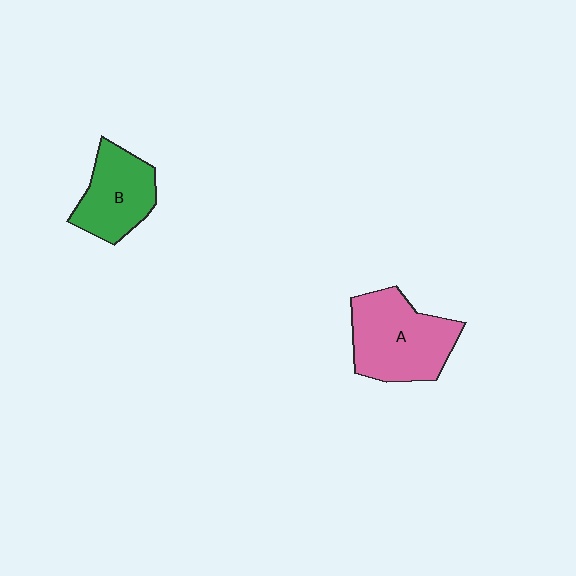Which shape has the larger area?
Shape A (pink).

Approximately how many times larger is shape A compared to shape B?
Approximately 1.3 times.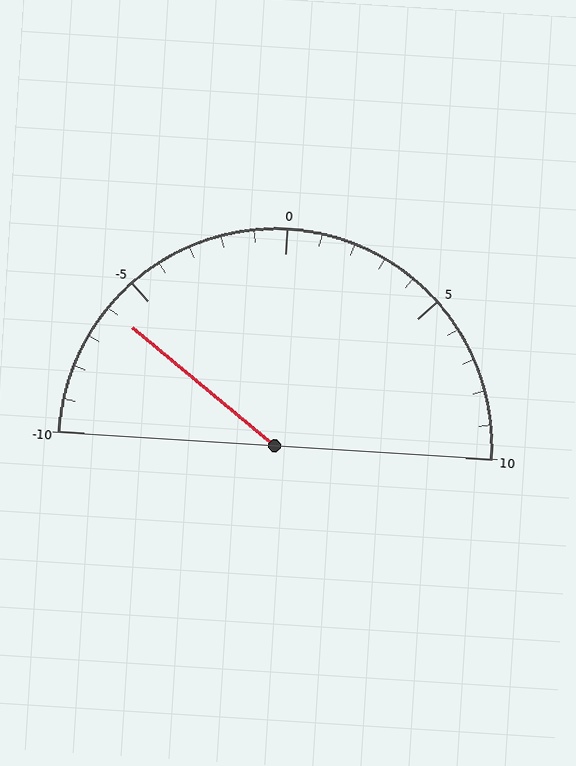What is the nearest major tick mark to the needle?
The nearest major tick mark is -5.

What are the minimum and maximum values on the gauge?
The gauge ranges from -10 to 10.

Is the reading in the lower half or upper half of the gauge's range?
The reading is in the lower half of the range (-10 to 10).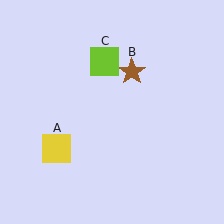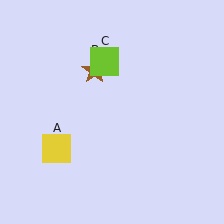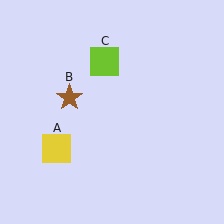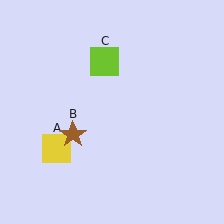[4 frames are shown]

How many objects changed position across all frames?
1 object changed position: brown star (object B).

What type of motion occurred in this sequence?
The brown star (object B) rotated counterclockwise around the center of the scene.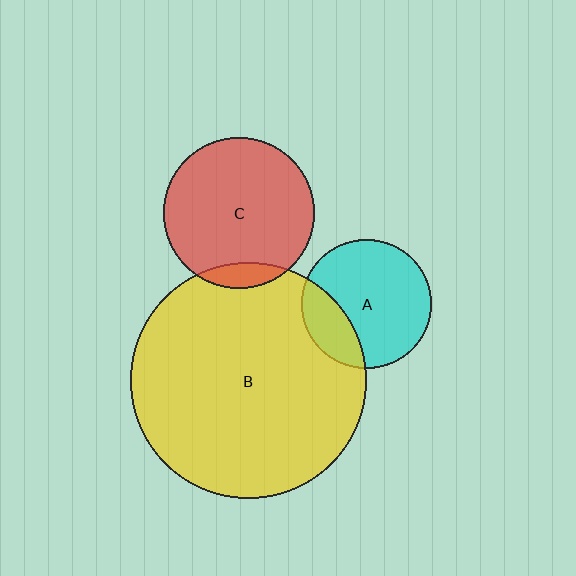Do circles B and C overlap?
Yes.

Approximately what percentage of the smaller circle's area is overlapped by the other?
Approximately 10%.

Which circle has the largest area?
Circle B (yellow).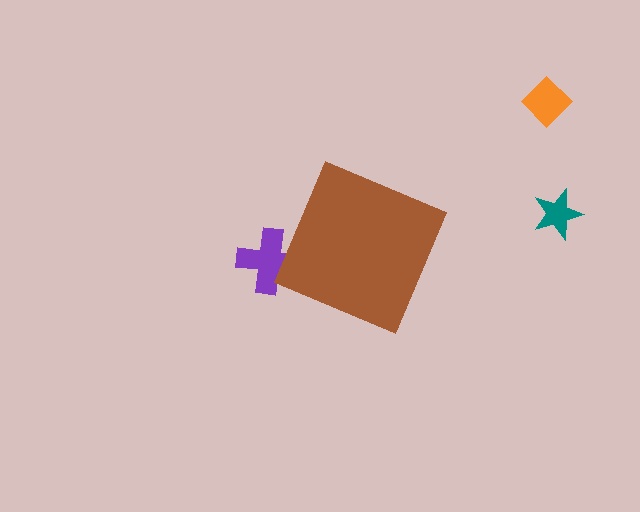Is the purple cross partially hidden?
Yes, the purple cross is partially hidden behind the brown diamond.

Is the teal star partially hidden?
No, the teal star is fully visible.